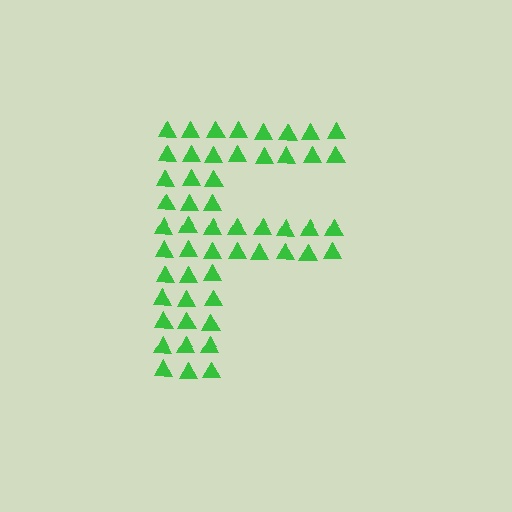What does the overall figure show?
The overall figure shows the letter F.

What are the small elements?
The small elements are triangles.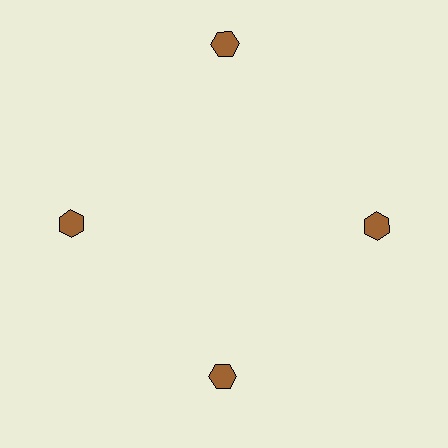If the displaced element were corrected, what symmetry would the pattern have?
It would have 4-fold rotational symmetry — the pattern would map onto itself every 90 degrees.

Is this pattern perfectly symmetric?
No. The 4 brown hexagons are arranged in a ring, but one element near the 12 o'clock position is pushed outward from the center, breaking the 4-fold rotational symmetry.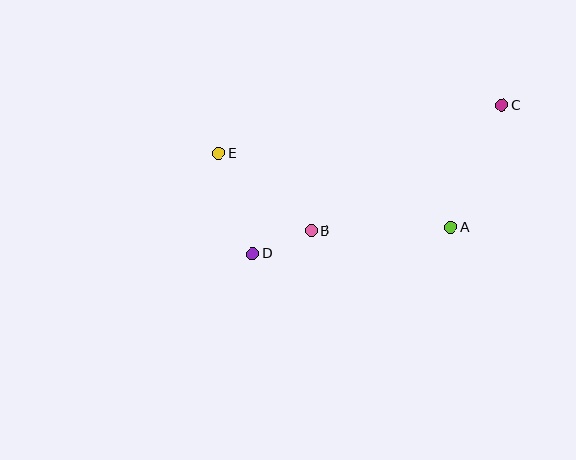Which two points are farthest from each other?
Points C and D are farthest from each other.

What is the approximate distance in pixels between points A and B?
The distance between A and B is approximately 140 pixels.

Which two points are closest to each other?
Points B and D are closest to each other.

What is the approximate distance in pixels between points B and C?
The distance between B and C is approximately 229 pixels.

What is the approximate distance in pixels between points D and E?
The distance between D and E is approximately 106 pixels.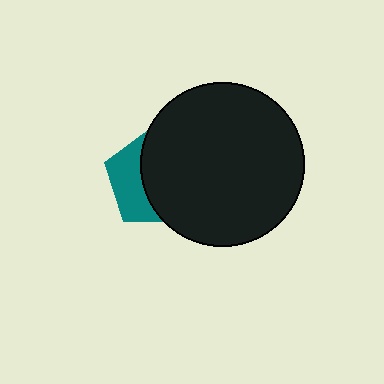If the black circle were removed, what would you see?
You would see the complete teal pentagon.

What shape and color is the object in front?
The object in front is a black circle.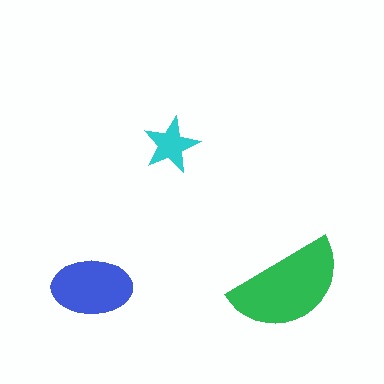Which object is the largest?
The green semicircle.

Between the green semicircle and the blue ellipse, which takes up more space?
The green semicircle.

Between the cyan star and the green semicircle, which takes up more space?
The green semicircle.